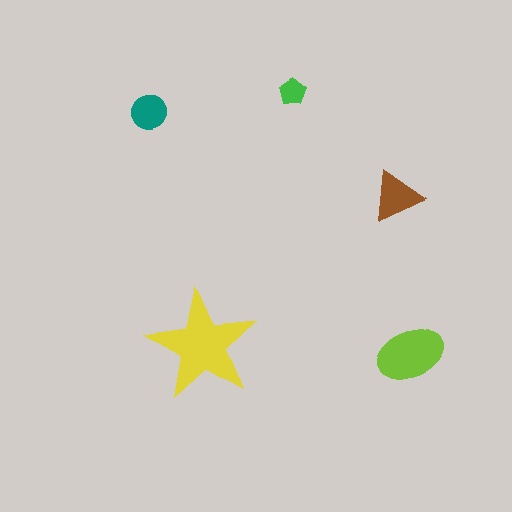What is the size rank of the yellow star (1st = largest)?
1st.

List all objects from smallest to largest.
The green pentagon, the teal circle, the brown triangle, the lime ellipse, the yellow star.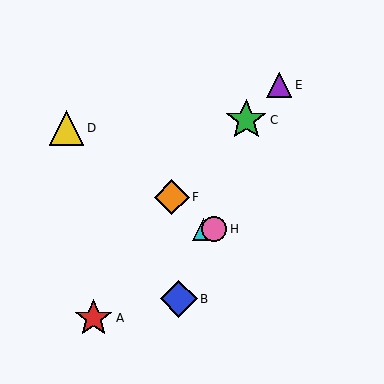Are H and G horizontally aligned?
Yes, both are at y≈229.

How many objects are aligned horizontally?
2 objects (G, H) are aligned horizontally.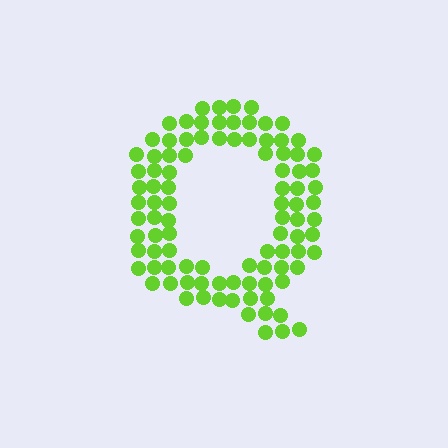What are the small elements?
The small elements are circles.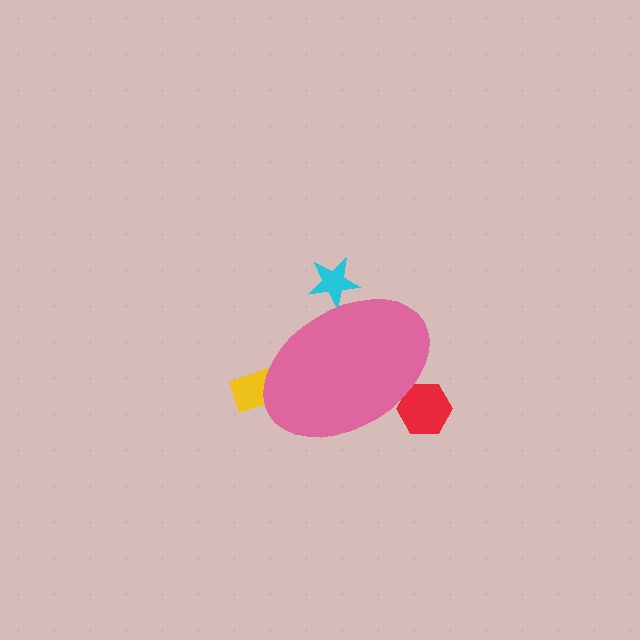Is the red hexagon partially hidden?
Yes, the red hexagon is partially hidden behind the pink ellipse.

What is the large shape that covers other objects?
A pink ellipse.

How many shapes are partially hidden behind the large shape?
3 shapes are partially hidden.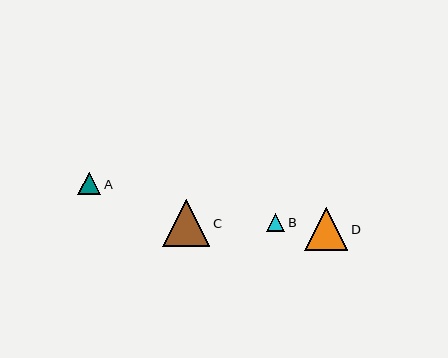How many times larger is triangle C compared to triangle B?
Triangle C is approximately 2.6 times the size of triangle B.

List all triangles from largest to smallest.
From largest to smallest: C, D, A, B.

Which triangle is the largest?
Triangle C is the largest with a size of approximately 47 pixels.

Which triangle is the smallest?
Triangle B is the smallest with a size of approximately 18 pixels.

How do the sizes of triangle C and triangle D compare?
Triangle C and triangle D are approximately the same size.